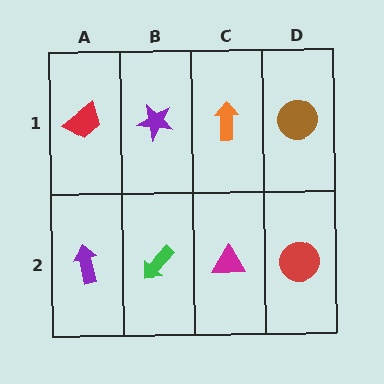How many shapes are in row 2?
4 shapes.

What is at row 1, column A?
A red trapezoid.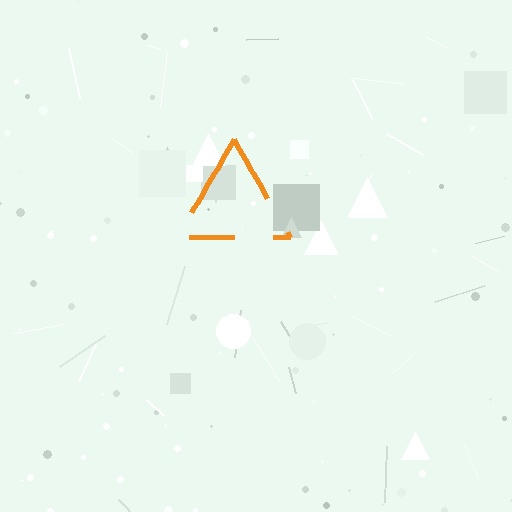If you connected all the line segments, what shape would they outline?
They would outline a triangle.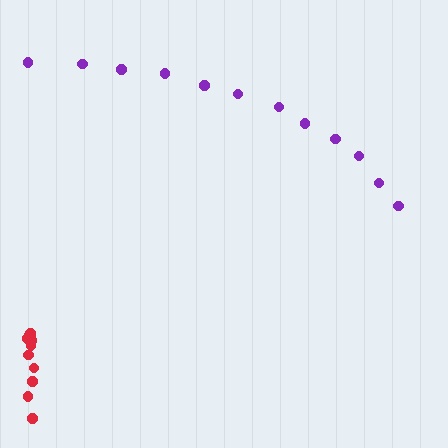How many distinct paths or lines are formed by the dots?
There are 2 distinct paths.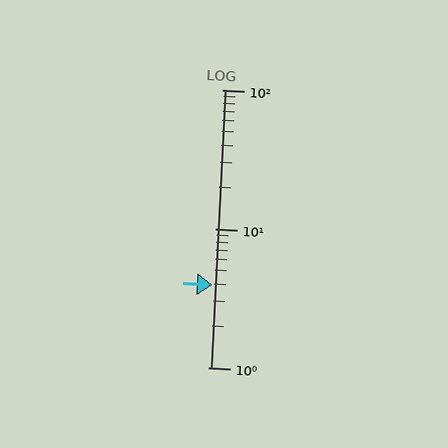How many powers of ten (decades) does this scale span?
The scale spans 2 decades, from 1 to 100.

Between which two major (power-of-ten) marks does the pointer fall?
The pointer is between 1 and 10.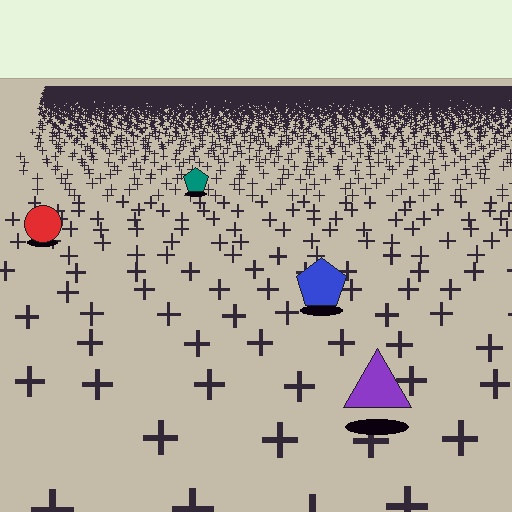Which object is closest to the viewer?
The purple triangle is closest. The texture marks near it are larger and more spread out.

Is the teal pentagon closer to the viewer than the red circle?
No. The red circle is closer — you can tell from the texture gradient: the ground texture is coarser near it.